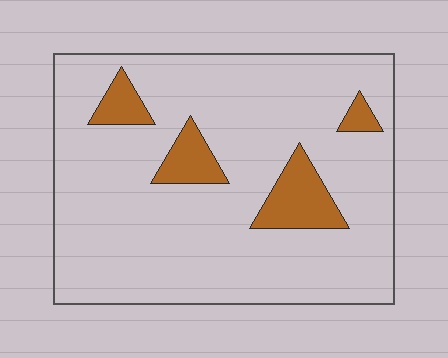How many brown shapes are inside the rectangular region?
4.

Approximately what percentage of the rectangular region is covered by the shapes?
Approximately 10%.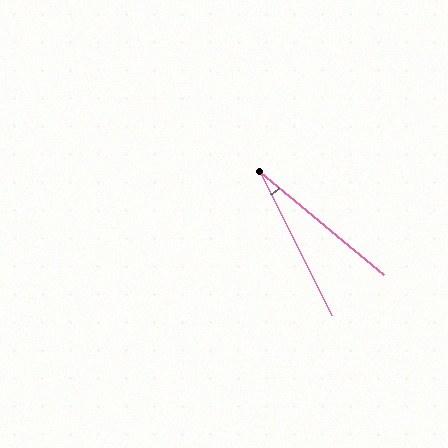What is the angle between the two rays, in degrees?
Approximately 24 degrees.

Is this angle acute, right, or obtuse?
It is acute.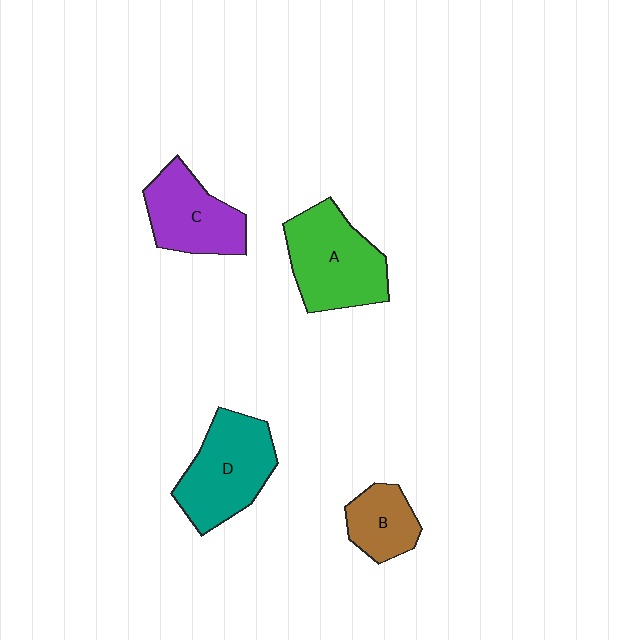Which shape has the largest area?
Shape A (green).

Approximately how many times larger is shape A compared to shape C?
Approximately 1.2 times.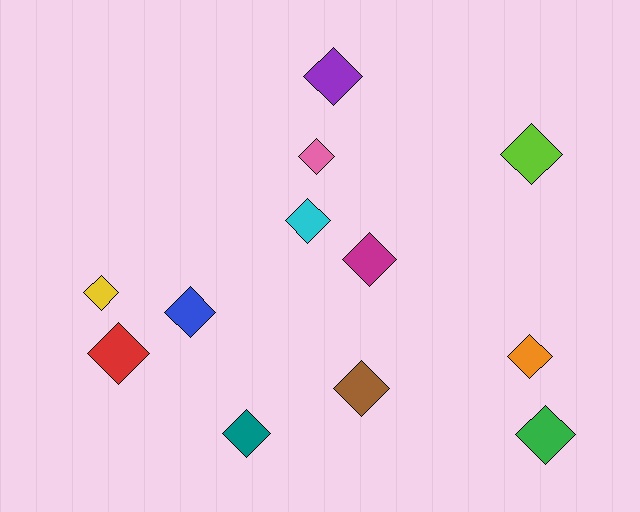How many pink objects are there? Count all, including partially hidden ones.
There is 1 pink object.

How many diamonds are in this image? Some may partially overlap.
There are 12 diamonds.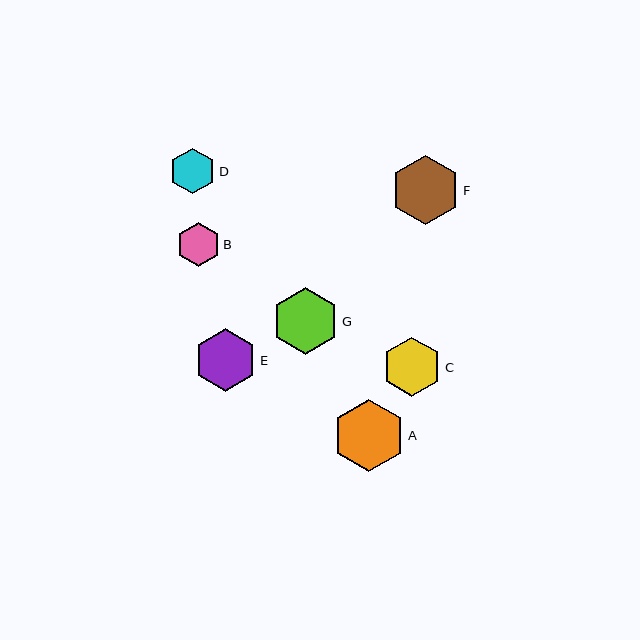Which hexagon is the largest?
Hexagon A is the largest with a size of approximately 72 pixels.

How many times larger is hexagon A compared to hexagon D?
Hexagon A is approximately 1.6 times the size of hexagon D.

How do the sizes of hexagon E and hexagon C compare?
Hexagon E and hexagon C are approximately the same size.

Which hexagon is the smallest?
Hexagon B is the smallest with a size of approximately 44 pixels.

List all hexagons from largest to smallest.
From largest to smallest: A, F, G, E, C, D, B.